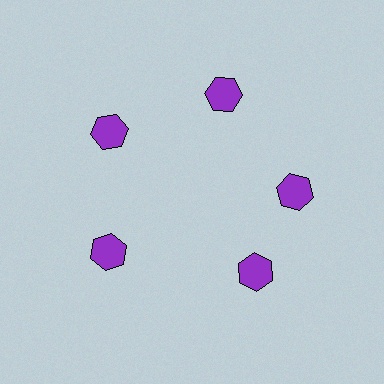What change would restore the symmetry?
The symmetry would be restored by rotating it back into even spacing with its neighbors so that all 5 hexagons sit at equal angles and equal distance from the center.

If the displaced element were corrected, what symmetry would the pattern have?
It would have 5-fold rotational symmetry — the pattern would map onto itself every 72 degrees.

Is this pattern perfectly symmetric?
No. The 5 purple hexagons are arranged in a ring, but one element near the 5 o'clock position is rotated out of alignment along the ring, breaking the 5-fold rotational symmetry.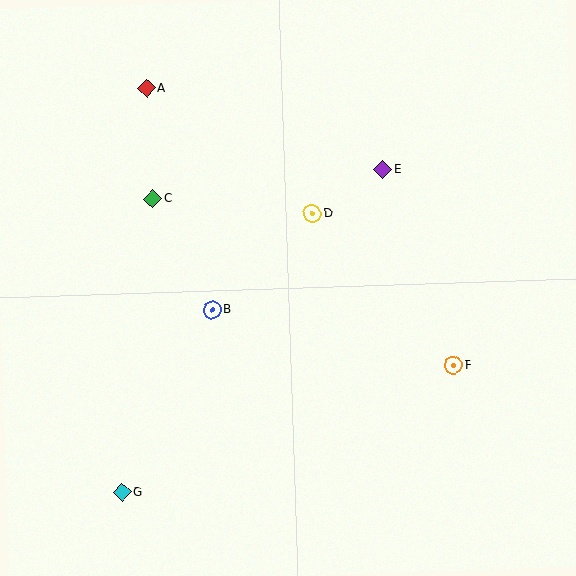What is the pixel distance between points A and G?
The distance between A and G is 405 pixels.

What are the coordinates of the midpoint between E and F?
The midpoint between E and F is at (418, 268).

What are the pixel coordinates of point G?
Point G is at (122, 492).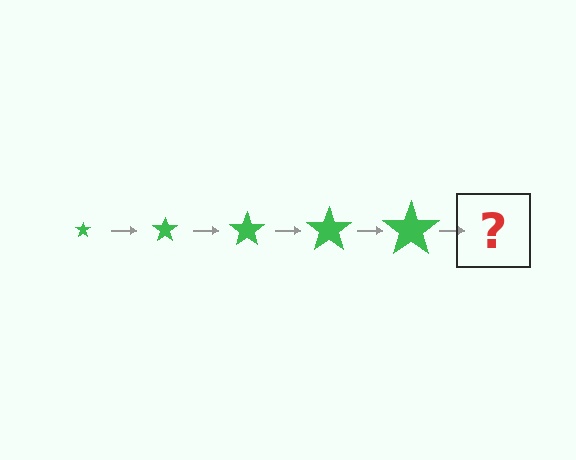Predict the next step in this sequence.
The next step is a green star, larger than the previous one.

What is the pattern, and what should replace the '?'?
The pattern is that the star gets progressively larger each step. The '?' should be a green star, larger than the previous one.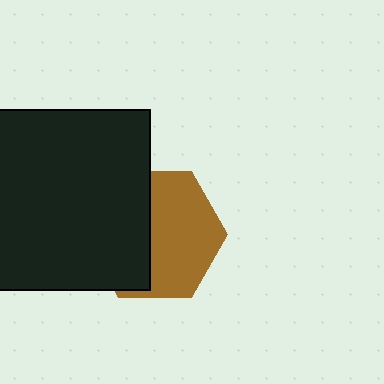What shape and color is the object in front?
The object in front is a black square.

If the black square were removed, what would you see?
You would see the complete brown hexagon.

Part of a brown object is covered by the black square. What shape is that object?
It is a hexagon.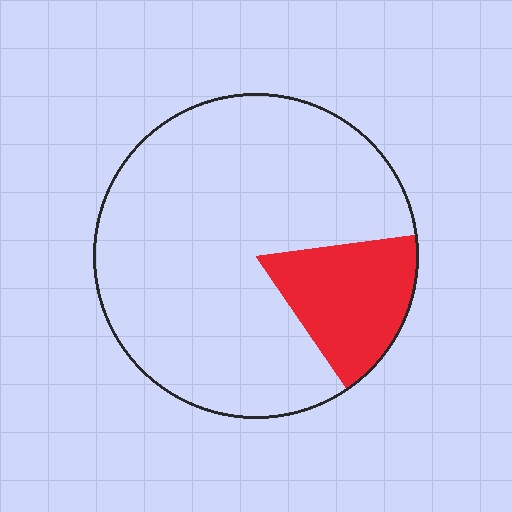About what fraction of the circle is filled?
About one sixth (1/6).